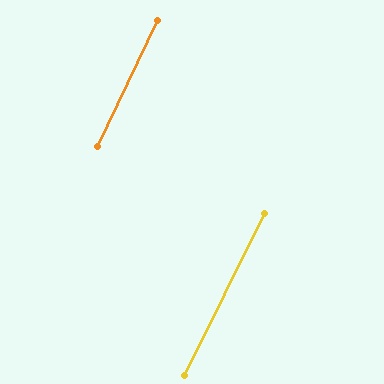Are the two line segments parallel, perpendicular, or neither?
Parallel — their directions differ by only 0.6°.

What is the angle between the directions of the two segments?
Approximately 1 degree.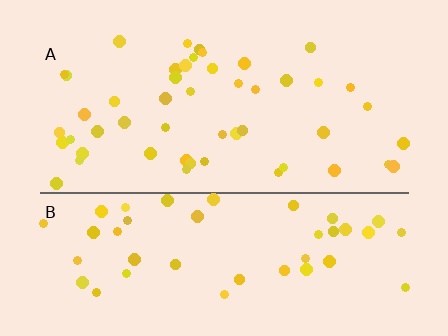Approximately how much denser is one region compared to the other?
Approximately 1.0× — region A over region B.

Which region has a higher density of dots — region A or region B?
A (the top).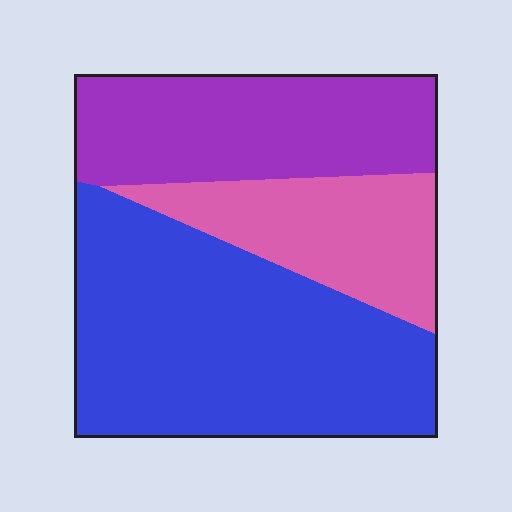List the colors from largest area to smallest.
From largest to smallest: blue, purple, pink.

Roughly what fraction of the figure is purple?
Purple covers about 30% of the figure.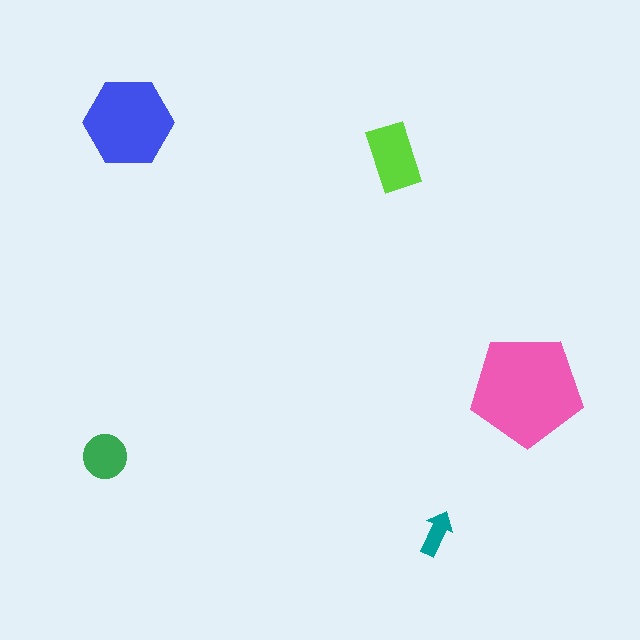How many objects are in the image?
There are 5 objects in the image.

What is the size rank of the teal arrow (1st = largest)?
5th.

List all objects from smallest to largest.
The teal arrow, the green circle, the lime rectangle, the blue hexagon, the pink pentagon.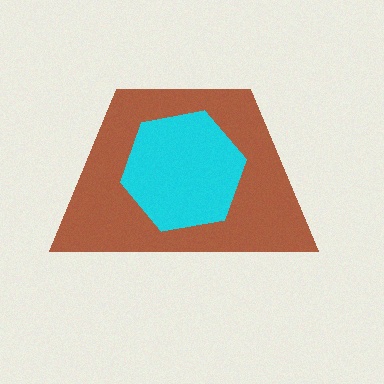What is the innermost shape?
The cyan hexagon.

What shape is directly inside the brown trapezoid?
The cyan hexagon.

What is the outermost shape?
The brown trapezoid.